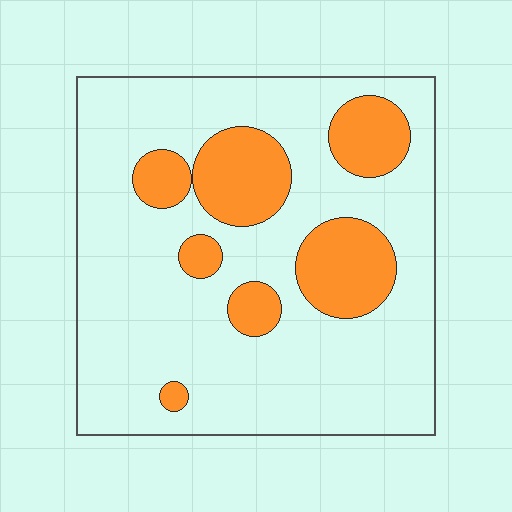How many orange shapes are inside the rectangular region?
7.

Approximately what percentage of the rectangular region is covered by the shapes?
Approximately 20%.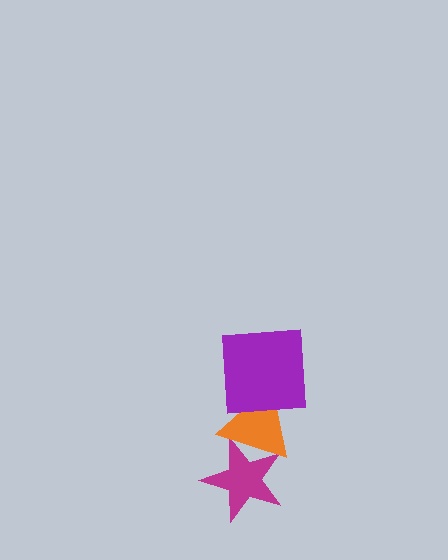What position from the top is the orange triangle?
The orange triangle is 2nd from the top.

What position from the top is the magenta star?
The magenta star is 3rd from the top.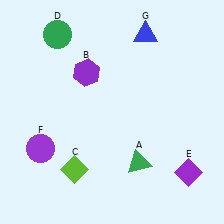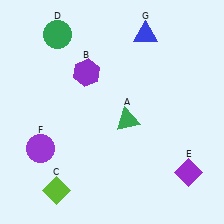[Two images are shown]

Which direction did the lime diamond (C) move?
The lime diamond (C) moved down.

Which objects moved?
The objects that moved are: the green triangle (A), the lime diamond (C).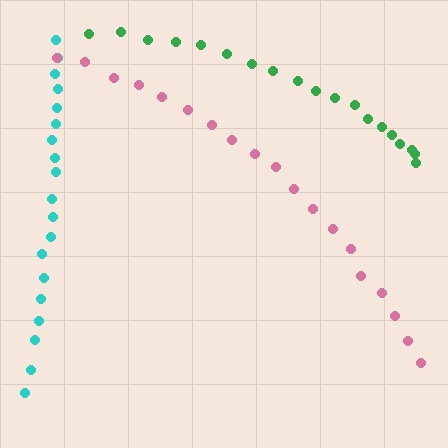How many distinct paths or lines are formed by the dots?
There are 3 distinct paths.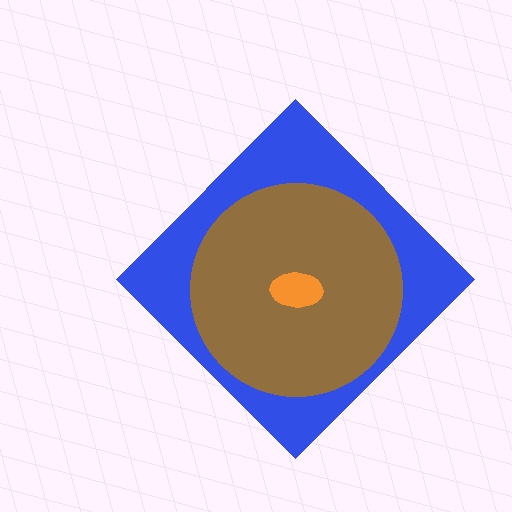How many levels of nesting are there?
3.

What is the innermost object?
The orange ellipse.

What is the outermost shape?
The blue diamond.